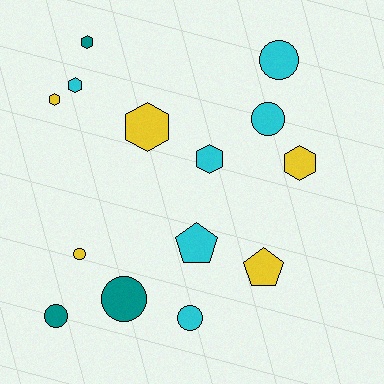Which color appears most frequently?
Cyan, with 6 objects.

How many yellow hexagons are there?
There are 3 yellow hexagons.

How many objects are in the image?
There are 14 objects.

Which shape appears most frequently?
Circle, with 6 objects.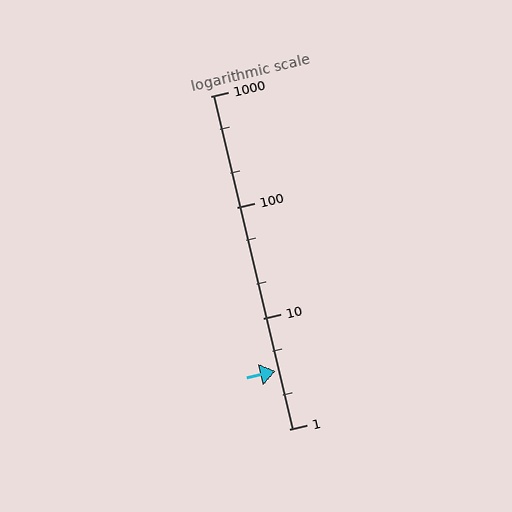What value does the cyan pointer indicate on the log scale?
The pointer indicates approximately 3.3.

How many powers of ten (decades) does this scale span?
The scale spans 3 decades, from 1 to 1000.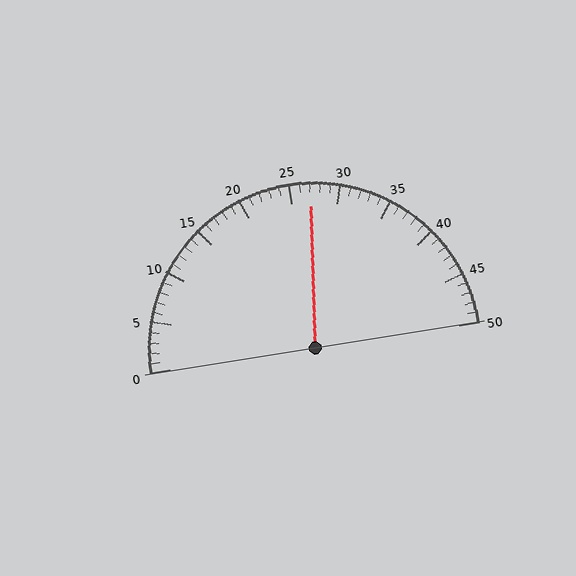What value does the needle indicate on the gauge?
The needle indicates approximately 27.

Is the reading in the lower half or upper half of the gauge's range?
The reading is in the upper half of the range (0 to 50).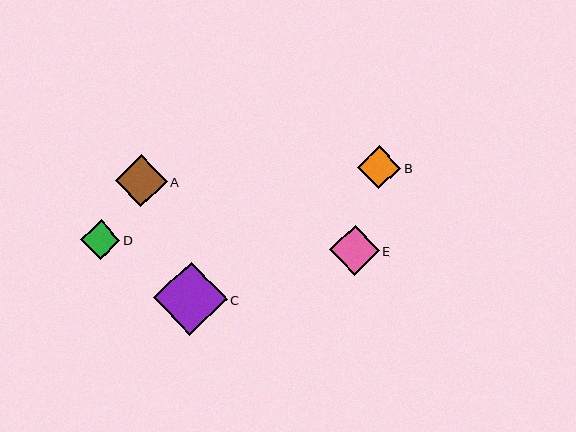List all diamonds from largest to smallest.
From largest to smallest: C, A, E, B, D.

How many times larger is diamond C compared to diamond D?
Diamond C is approximately 1.8 times the size of diamond D.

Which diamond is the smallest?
Diamond D is the smallest with a size of approximately 40 pixels.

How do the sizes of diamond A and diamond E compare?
Diamond A and diamond E are approximately the same size.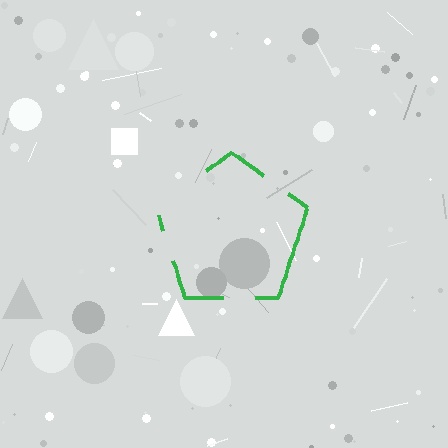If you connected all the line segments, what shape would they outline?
They would outline a pentagon.